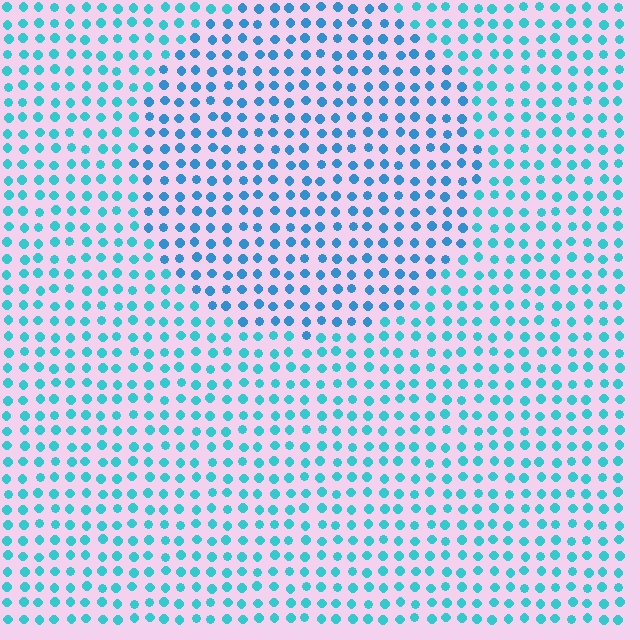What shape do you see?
I see a circle.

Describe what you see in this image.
The image is filled with small cyan elements in a uniform arrangement. A circle-shaped region is visible where the elements are tinted to a slightly different hue, forming a subtle color boundary.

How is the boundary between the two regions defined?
The boundary is defined purely by a slight shift in hue (about 22 degrees). Spacing, size, and orientation are identical on both sides.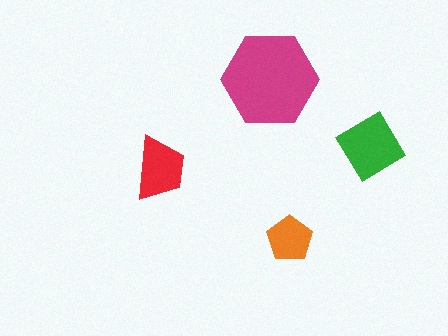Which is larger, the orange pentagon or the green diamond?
The green diamond.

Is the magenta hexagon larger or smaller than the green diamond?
Larger.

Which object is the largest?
The magenta hexagon.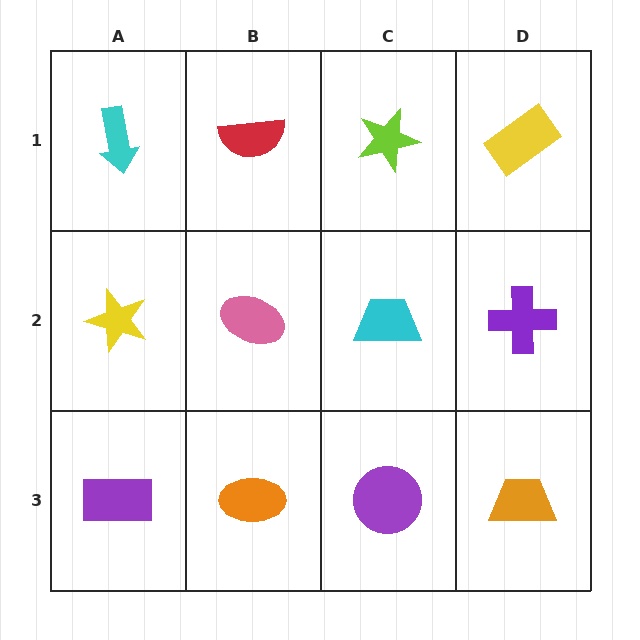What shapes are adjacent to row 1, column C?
A cyan trapezoid (row 2, column C), a red semicircle (row 1, column B), a yellow rectangle (row 1, column D).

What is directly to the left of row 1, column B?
A cyan arrow.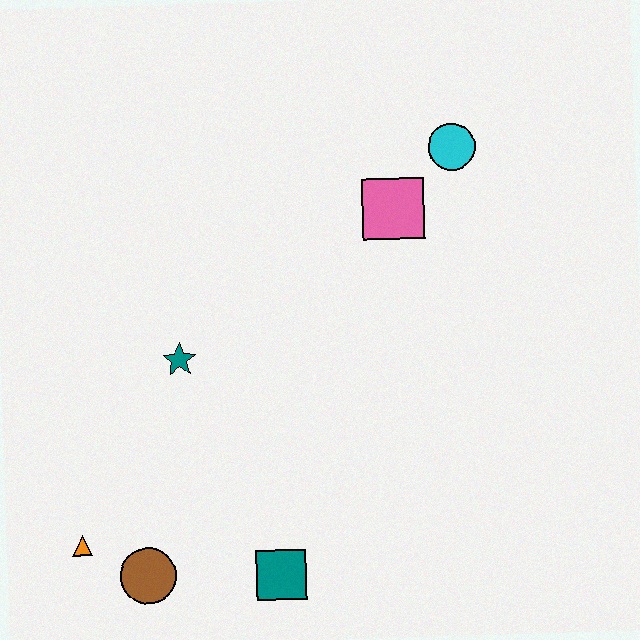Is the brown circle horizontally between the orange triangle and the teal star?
Yes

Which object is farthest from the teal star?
The cyan circle is farthest from the teal star.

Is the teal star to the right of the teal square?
No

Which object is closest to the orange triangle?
The brown circle is closest to the orange triangle.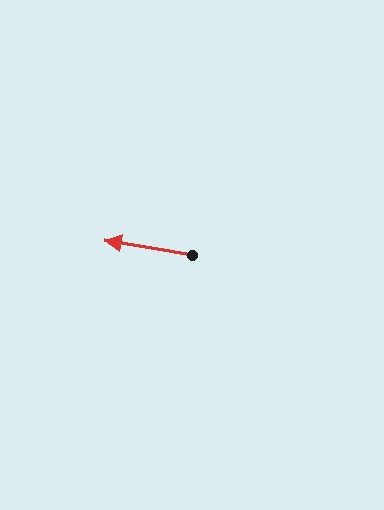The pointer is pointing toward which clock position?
Roughly 9 o'clock.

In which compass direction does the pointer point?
West.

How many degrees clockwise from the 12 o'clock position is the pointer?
Approximately 279 degrees.